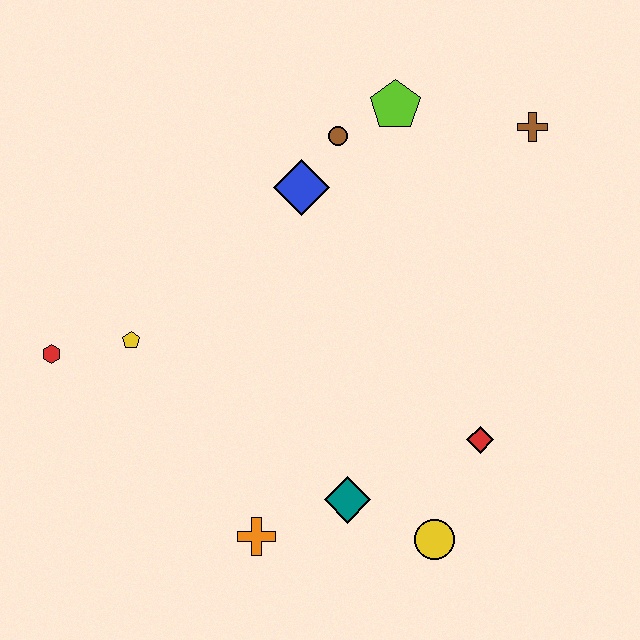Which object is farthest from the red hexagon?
The brown cross is farthest from the red hexagon.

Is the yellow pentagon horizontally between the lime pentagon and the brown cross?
No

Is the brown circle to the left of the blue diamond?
No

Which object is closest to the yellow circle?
The teal diamond is closest to the yellow circle.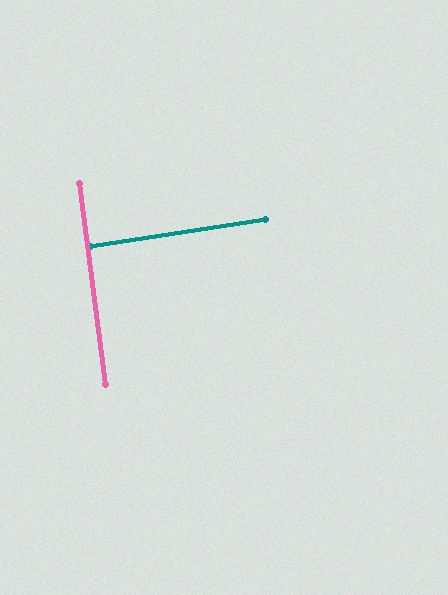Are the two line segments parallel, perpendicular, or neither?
Perpendicular — they meet at approximately 89°.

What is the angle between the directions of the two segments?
Approximately 89 degrees.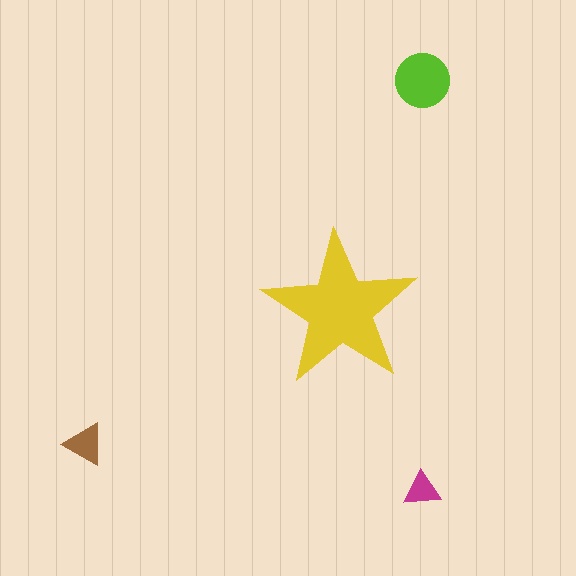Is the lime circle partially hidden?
No, the lime circle is fully visible.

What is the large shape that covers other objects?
A yellow star.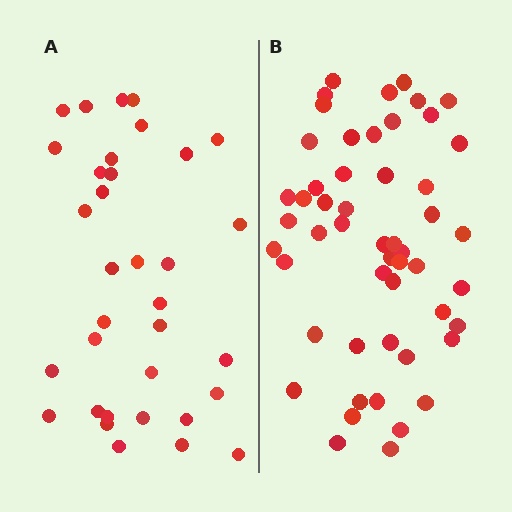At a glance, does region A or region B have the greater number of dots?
Region B (the right region) has more dots.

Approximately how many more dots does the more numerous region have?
Region B has approximately 20 more dots than region A.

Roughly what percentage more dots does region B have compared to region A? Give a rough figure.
About 55% more.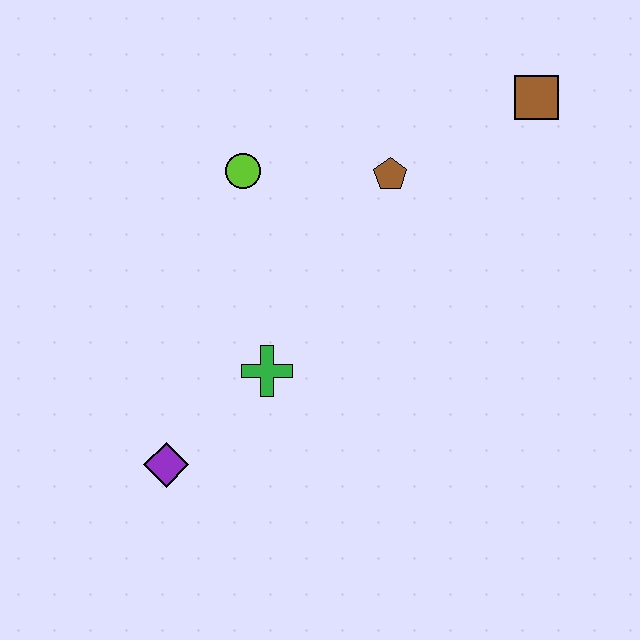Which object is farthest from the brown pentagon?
The purple diamond is farthest from the brown pentagon.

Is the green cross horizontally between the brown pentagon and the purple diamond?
Yes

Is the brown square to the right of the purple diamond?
Yes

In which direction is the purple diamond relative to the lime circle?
The purple diamond is below the lime circle.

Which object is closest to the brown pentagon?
The lime circle is closest to the brown pentagon.